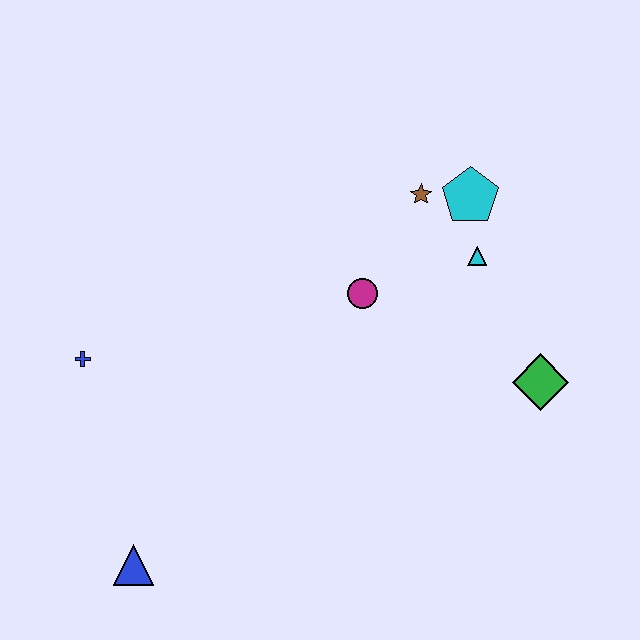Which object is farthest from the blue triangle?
The cyan pentagon is farthest from the blue triangle.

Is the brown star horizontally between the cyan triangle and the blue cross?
Yes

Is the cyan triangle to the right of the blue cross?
Yes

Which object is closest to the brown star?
The cyan pentagon is closest to the brown star.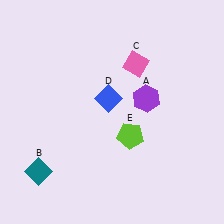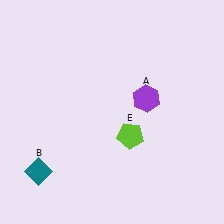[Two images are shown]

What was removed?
The pink diamond (C), the blue diamond (D) were removed in Image 2.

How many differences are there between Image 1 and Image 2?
There are 2 differences between the two images.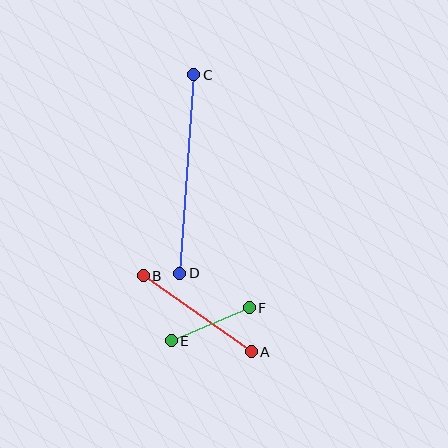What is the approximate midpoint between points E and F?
The midpoint is at approximately (210, 324) pixels.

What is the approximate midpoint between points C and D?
The midpoint is at approximately (187, 174) pixels.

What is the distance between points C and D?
The distance is approximately 199 pixels.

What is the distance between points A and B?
The distance is approximately 132 pixels.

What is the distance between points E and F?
The distance is approximately 85 pixels.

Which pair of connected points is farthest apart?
Points C and D are farthest apart.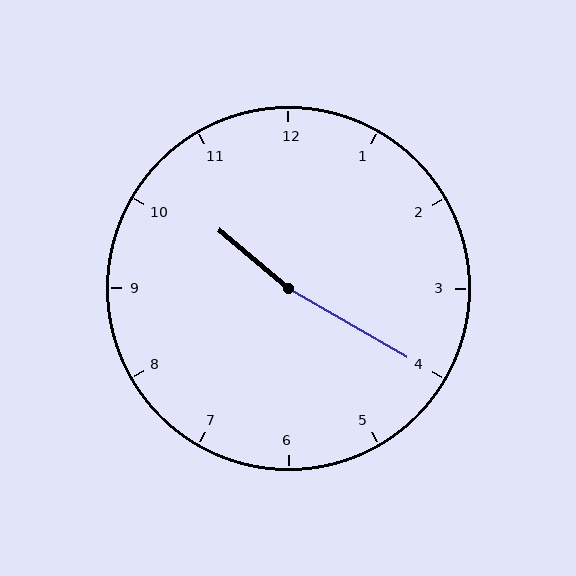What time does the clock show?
10:20.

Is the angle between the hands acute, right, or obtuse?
It is obtuse.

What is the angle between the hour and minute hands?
Approximately 170 degrees.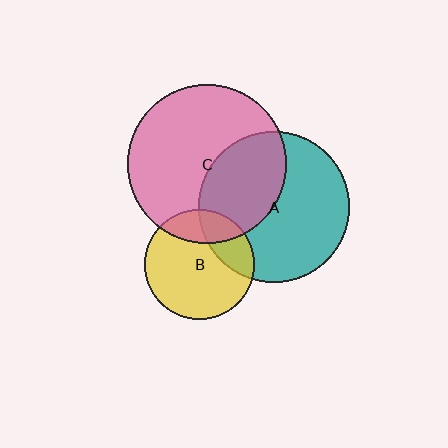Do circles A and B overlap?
Yes.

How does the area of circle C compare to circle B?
Approximately 2.1 times.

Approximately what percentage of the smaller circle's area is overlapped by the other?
Approximately 25%.